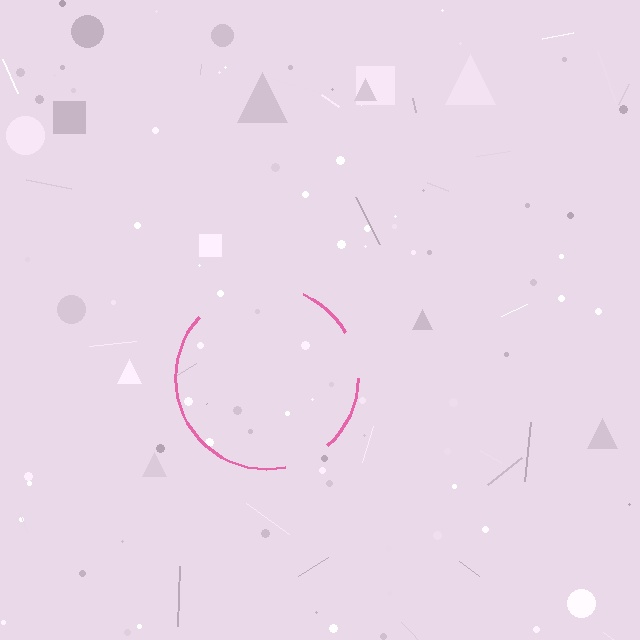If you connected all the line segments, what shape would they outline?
They would outline a circle.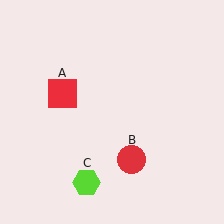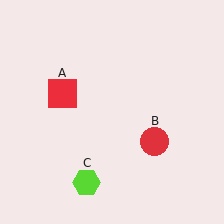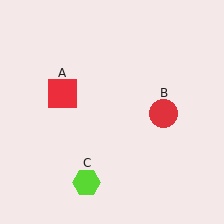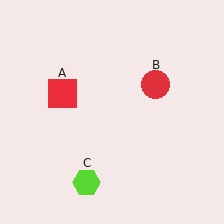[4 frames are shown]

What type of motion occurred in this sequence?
The red circle (object B) rotated counterclockwise around the center of the scene.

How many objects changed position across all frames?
1 object changed position: red circle (object B).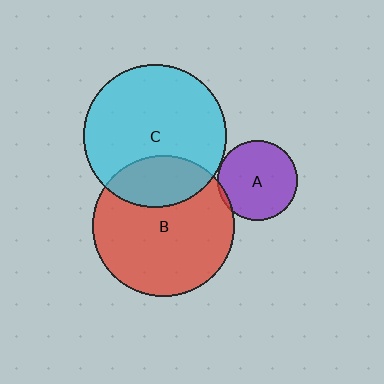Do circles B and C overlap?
Yes.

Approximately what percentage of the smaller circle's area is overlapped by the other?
Approximately 25%.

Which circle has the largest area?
Circle C (cyan).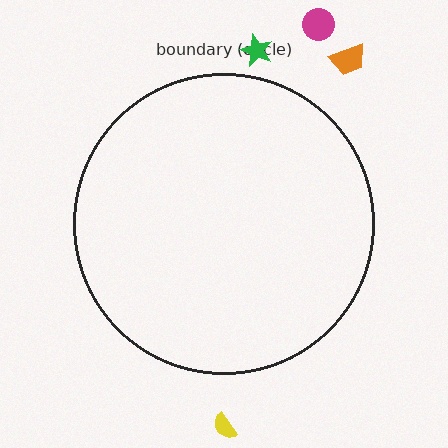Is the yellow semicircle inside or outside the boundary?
Outside.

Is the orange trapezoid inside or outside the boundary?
Outside.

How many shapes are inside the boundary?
0 inside, 4 outside.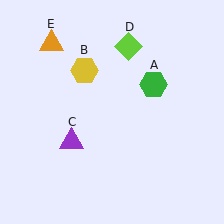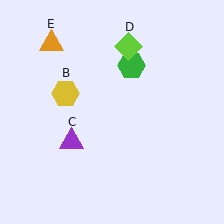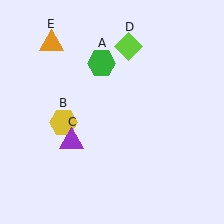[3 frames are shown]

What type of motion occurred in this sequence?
The green hexagon (object A), yellow hexagon (object B) rotated counterclockwise around the center of the scene.